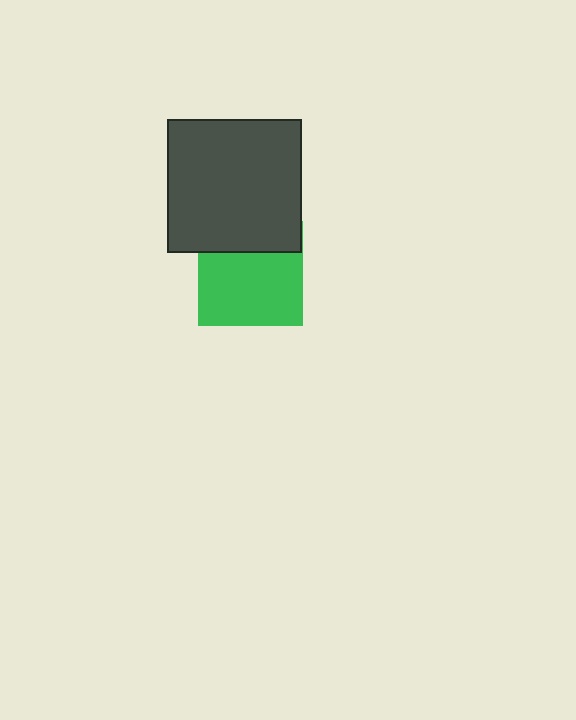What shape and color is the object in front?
The object in front is a dark gray square.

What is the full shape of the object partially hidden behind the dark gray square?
The partially hidden object is a green square.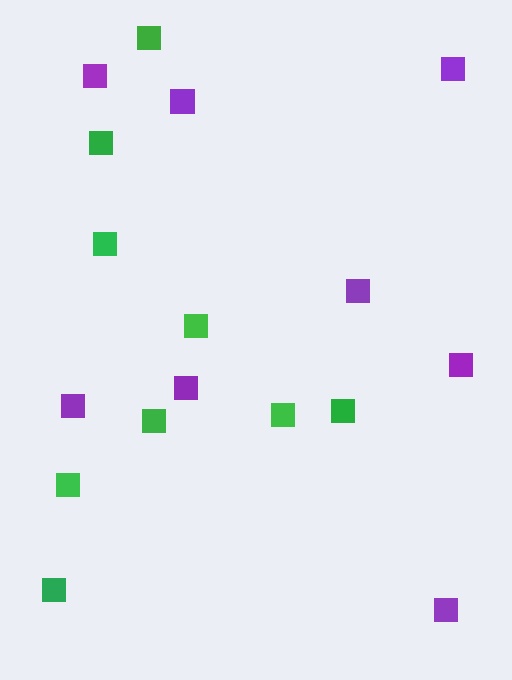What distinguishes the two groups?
There are 2 groups: one group of purple squares (8) and one group of green squares (9).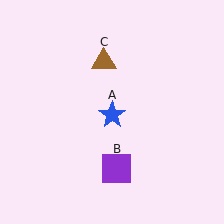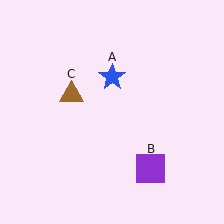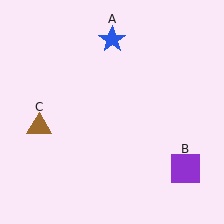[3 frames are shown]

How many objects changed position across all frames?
3 objects changed position: blue star (object A), purple square (object B), brown triangle (object C).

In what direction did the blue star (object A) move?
The blue star (object A) moved up.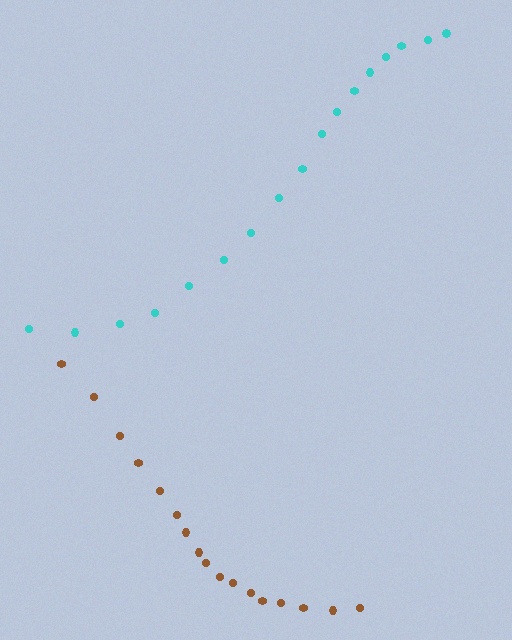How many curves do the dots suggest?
There are 2 distinct paths.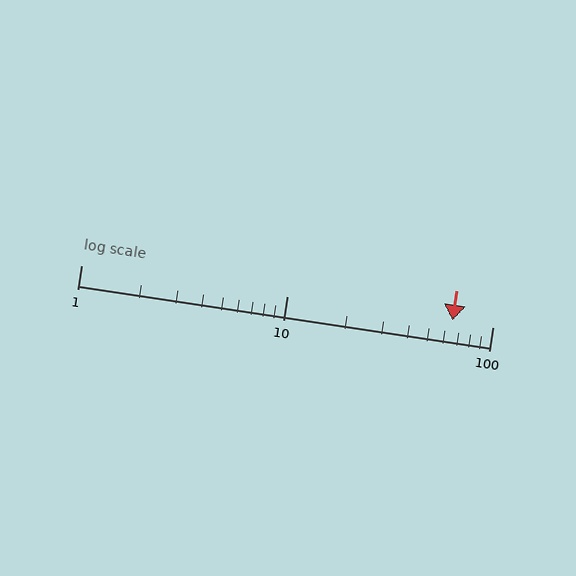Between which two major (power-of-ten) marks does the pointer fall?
The pointer is between 10 and 100.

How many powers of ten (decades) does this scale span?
The scale spans 2 decades, from 1 to 100.